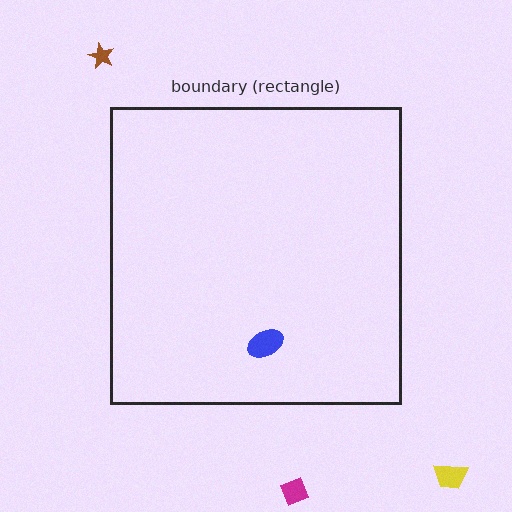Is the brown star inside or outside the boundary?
Outside.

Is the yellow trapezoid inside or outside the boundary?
Outside.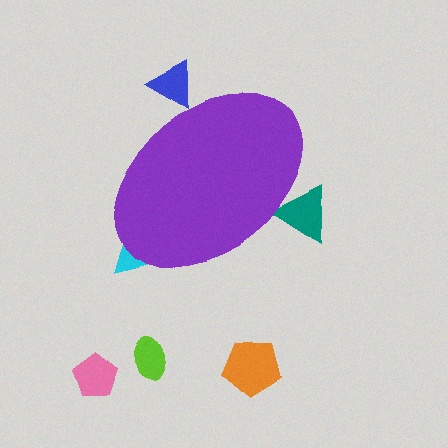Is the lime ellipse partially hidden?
No, the lime ellipse is fully visible.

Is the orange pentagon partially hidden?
No, the orange pentagon is fully visible.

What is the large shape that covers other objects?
A purple ellipse.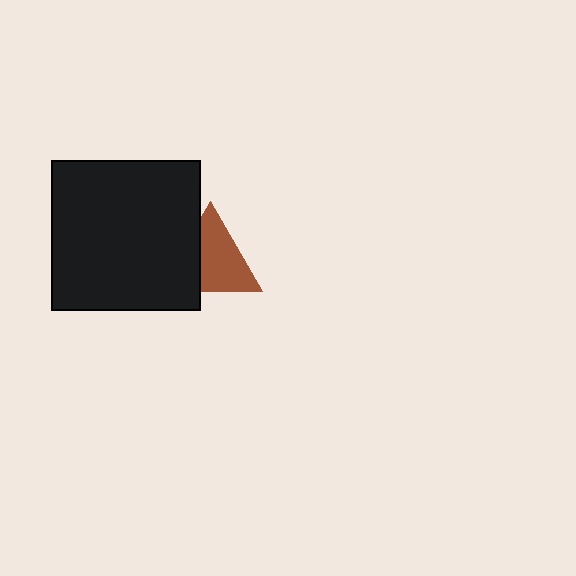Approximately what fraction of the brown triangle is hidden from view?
Roughly 34% of the brown triangle is hidden behind the black square.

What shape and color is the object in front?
The object in front is a black square.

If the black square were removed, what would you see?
You would see the complete brown triangle.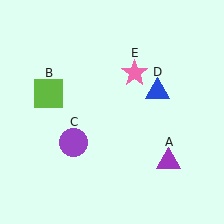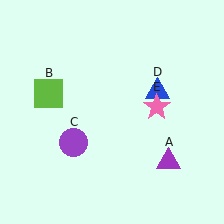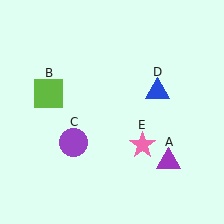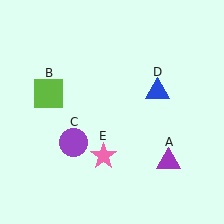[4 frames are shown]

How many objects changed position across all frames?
1 object changed position: pink star (object E).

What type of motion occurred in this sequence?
The pink star (object E) rotated clockwise around the center of the scene.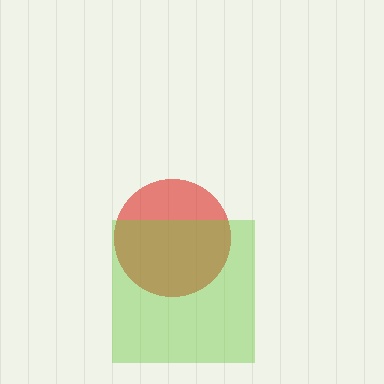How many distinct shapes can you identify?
There are 2 distinct shapes: a red circle, a lime square.